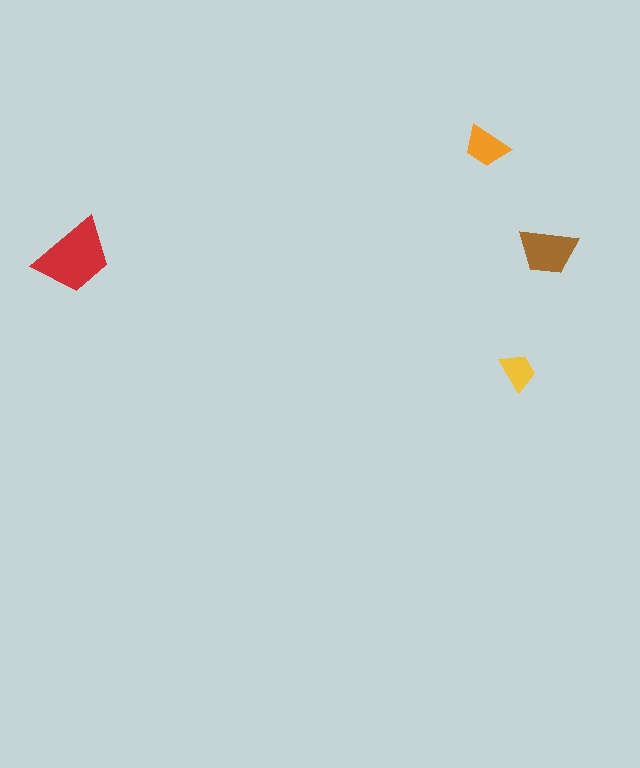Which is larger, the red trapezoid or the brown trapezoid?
The red one.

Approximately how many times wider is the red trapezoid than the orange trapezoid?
About 1.5 times wider.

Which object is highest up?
The orange trapezoid is topmost.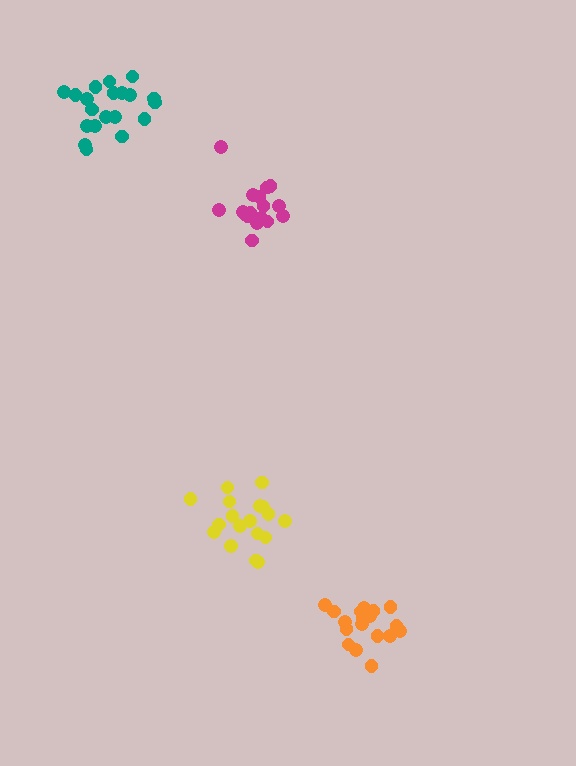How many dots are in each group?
Group 1: 17 dots, Group 2: 19 dots, Group 3: 20 dots, Group 4: 18 dots (74 total).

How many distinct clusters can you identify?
There are 4 distinct clusters.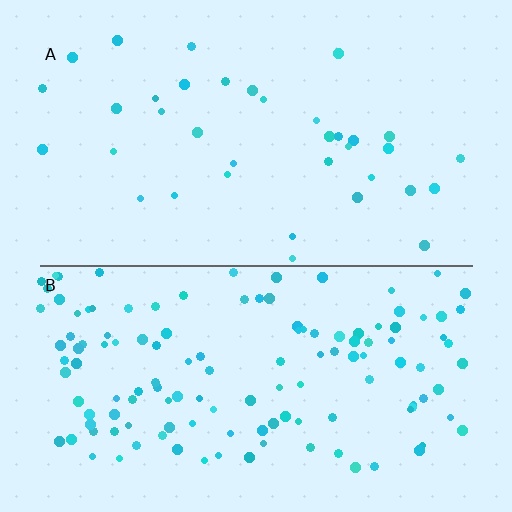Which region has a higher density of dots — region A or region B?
B (the bottom).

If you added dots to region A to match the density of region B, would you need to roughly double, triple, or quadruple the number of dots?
Approximately quadruple.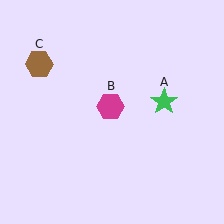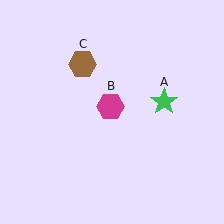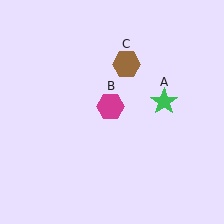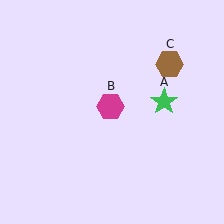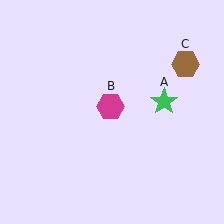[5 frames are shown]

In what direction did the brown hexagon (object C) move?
The brown hexagon (object C) moved right.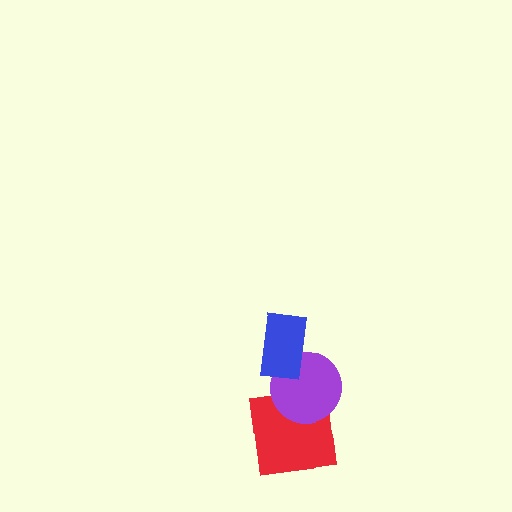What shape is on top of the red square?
The purple circle is on top of the red square.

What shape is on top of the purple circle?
The blue rectangle is on top of the purple circle.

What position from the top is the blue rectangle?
The blue rectangle is 1st from the top.